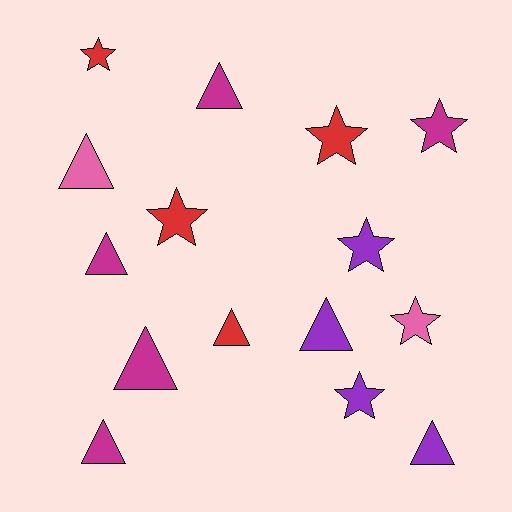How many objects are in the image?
There are 15 objects.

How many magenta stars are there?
There is 1 magenta star.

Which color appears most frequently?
Magenta, with 5 objects.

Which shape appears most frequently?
Triangle, with 8 objects.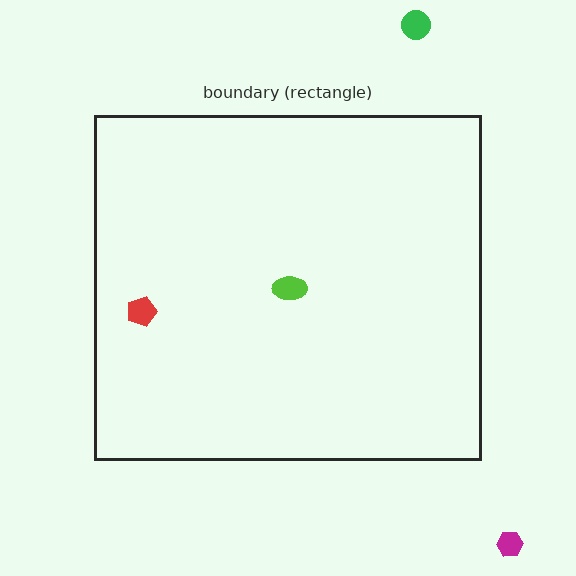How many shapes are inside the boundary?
2 inside, 2 outside.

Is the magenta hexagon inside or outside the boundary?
Outside.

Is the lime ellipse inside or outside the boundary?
Inside.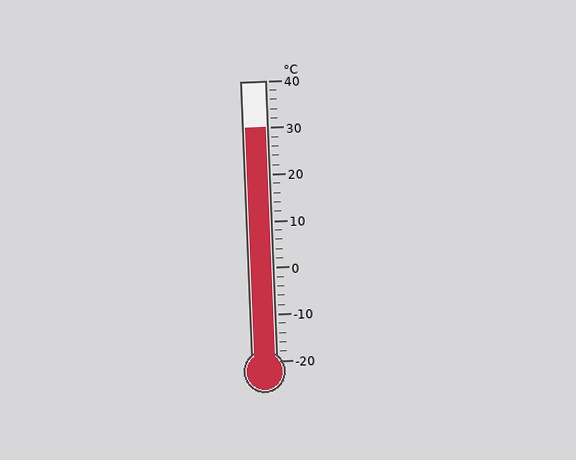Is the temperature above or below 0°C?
The temperature is above 0°C.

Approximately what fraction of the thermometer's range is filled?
The thermometer is filled to approximately 85% of its range.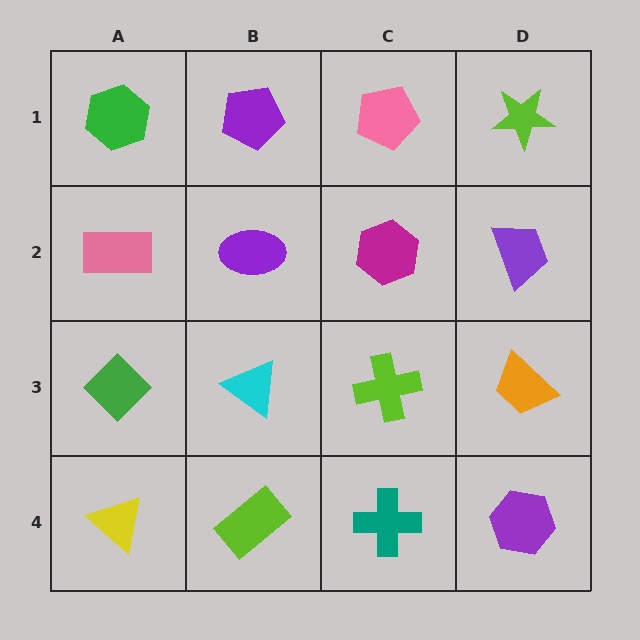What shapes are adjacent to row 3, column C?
A magenta hexagon (row 2, column C), a teal cross (row 4, column C), a cyan triangle (row 3, column B), an orange trapezoid (row 3, column D).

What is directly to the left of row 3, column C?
A cyan triangle.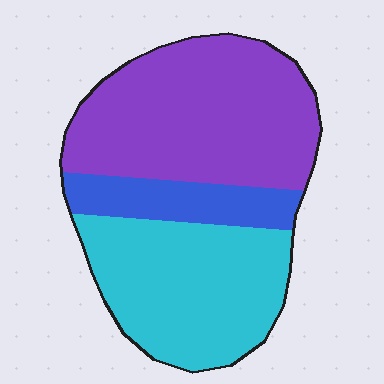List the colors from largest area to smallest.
From largest to smallest: purple, cyan, blue.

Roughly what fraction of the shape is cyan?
Cyan covers around 40% of the shape.